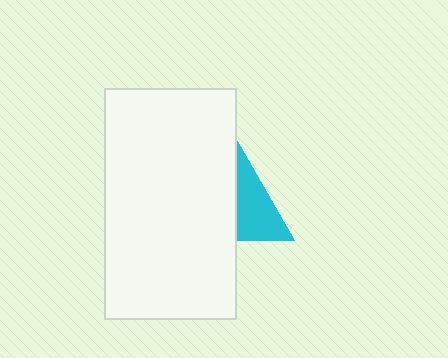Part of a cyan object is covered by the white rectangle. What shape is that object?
It is a triangle.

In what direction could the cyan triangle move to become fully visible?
The cyan triangle could move right. That would shift it out from behind the white rectangle entirely.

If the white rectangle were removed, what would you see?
You would see the complete cyan triangle.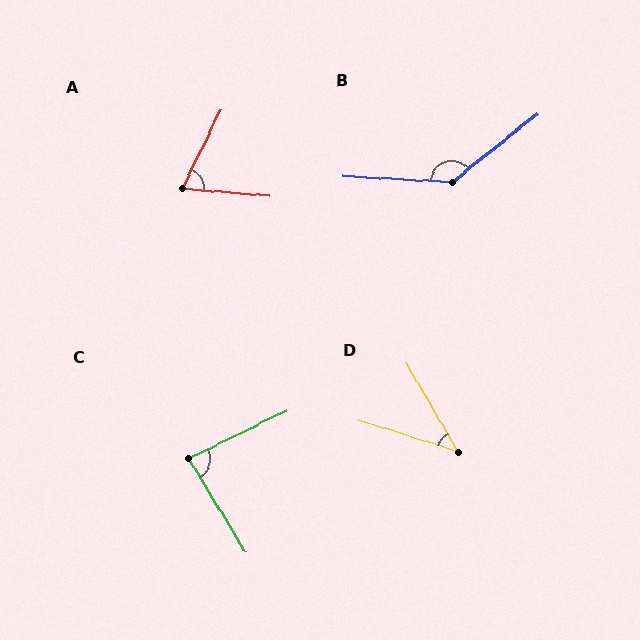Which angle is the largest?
B, at approximately 138 degrees.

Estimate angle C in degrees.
Approximately 85 degrees.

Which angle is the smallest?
D, at approximately 42 degrees.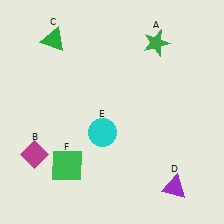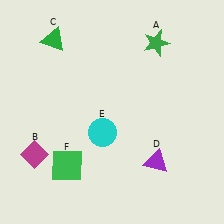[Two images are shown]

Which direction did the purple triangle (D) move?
The purple triangle (D) moved up.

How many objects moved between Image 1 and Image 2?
1 object moved between the two images.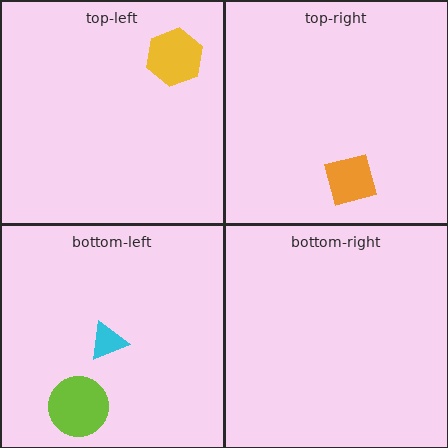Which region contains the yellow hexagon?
The top-left region.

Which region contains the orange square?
The top-right region.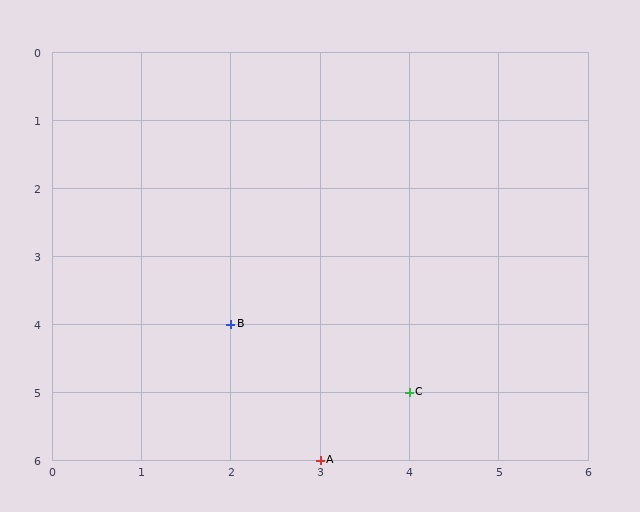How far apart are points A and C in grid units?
Points A and C are 1 column and 1 row apart (about 1.4 grid units diagonally).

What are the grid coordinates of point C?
Point C is at grid coordinates (4, 5).